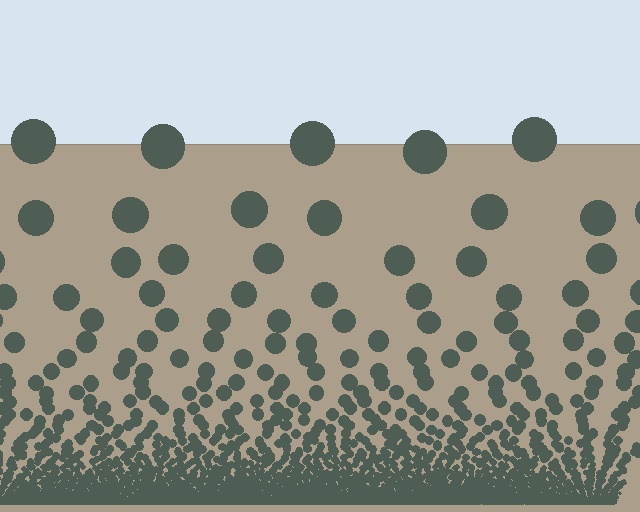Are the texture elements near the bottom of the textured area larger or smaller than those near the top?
Smaller. The gradient is inverted — elements near the bottom are smaller and denser.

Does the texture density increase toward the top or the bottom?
Density increases toward the bottom.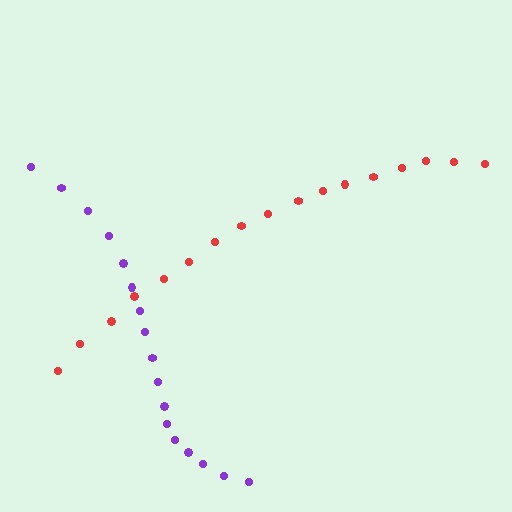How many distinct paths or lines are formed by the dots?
There are 2 distinct paths.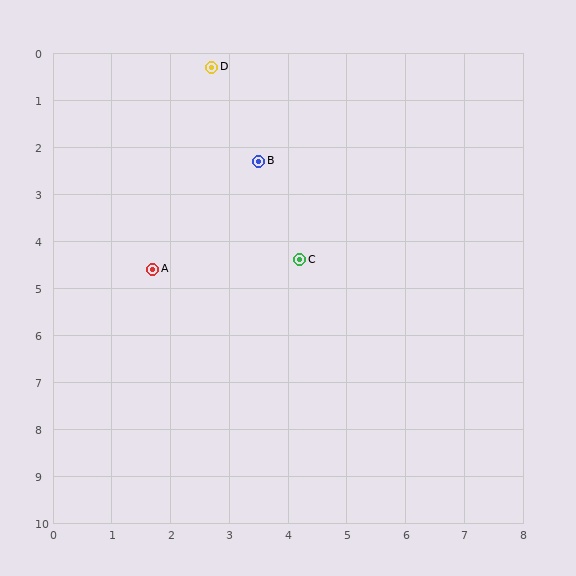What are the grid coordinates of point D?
Point D is at approximately (2.7, 0.3).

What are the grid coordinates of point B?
Point B is at approximately (3.5, 2.3).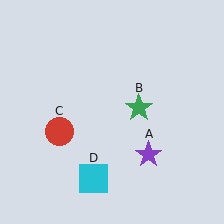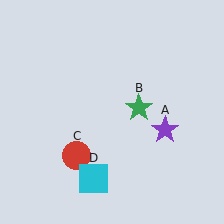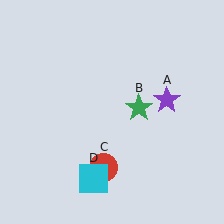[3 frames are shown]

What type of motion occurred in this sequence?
The purple star (object A), red circle (object C) rotated counterclockwise around the center of the scene.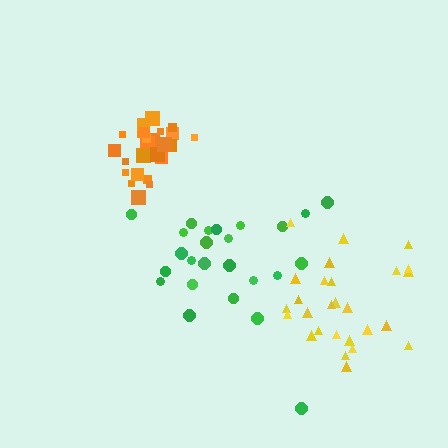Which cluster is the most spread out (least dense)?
Green.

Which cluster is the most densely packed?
Orange.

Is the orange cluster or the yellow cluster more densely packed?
Orange.